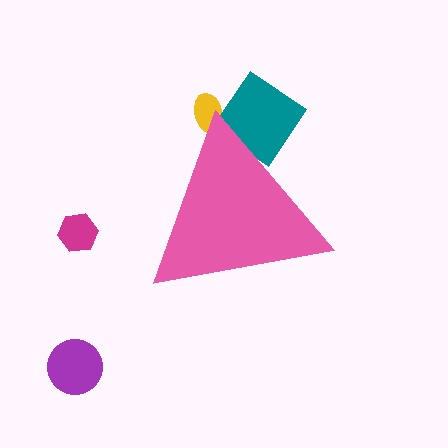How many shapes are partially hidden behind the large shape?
2 shapes are partially hidden.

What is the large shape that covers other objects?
A pink triangle.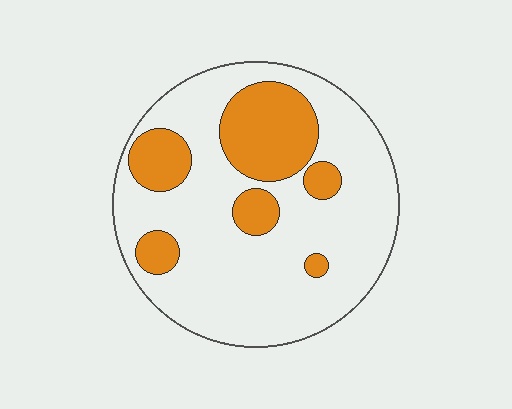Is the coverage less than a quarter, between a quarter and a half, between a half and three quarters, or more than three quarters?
Less than a quarter.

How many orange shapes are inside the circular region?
6.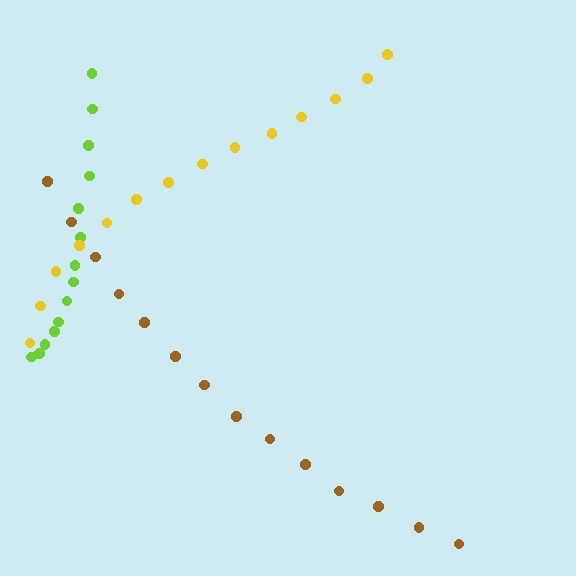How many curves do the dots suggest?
There are 3 distinct paths.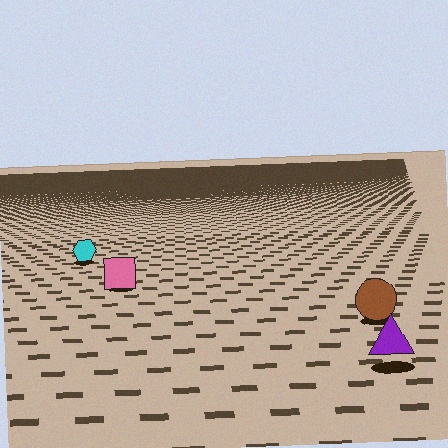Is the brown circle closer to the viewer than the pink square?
Yes. The brown circle is closer — you can tell from the texture gradient: the ground texture is coarser near it.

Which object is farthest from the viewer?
The cyan hexagon is farthest from the viewer. It appears smaller and the ground texture around it is denser.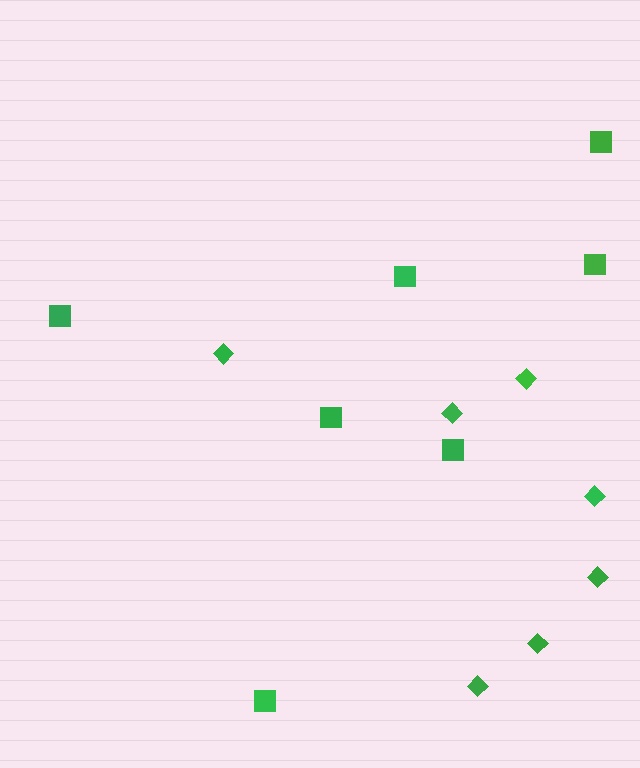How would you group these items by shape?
There are 2 groups: one group of diamonds (7) and one group of squares (7).